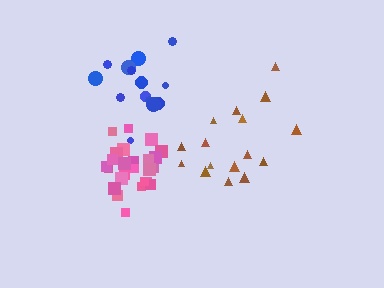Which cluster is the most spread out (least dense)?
Brown.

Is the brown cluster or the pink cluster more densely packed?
Pink.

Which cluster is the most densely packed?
Pink.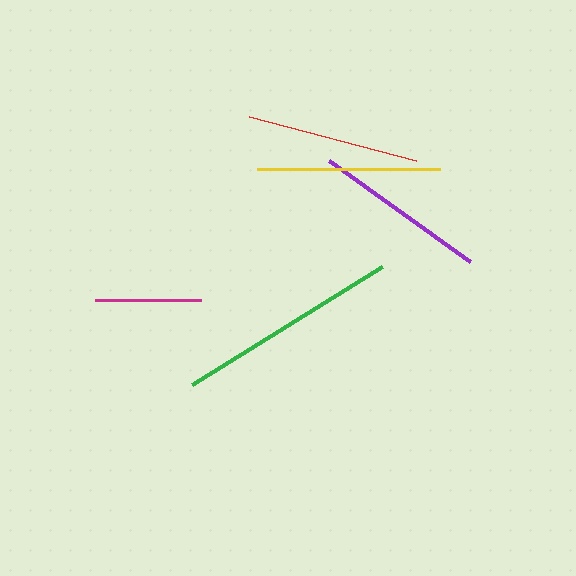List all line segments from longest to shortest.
From longest to shortest: green, yellow, purple, red, magenta.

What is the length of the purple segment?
The purple segment is approximately 173 pixels long.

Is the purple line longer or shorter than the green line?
The green line is longer than the purple line.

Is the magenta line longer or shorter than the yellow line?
The yellow line is longer than the magenta line.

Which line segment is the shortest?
The magenta line is the shortest at approximately 106 pixels.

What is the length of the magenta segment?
The magenta segment is approximately 106 pixels long.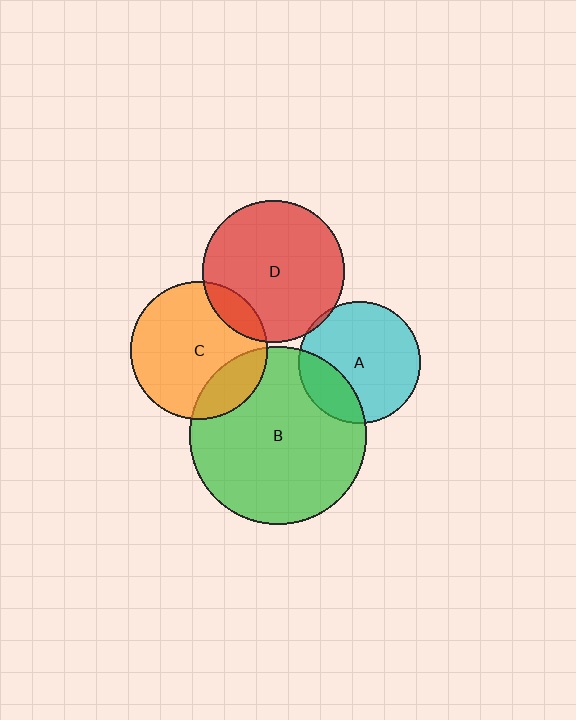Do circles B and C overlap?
Yes.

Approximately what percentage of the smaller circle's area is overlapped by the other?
Approximately 20%.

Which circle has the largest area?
Circle B (green).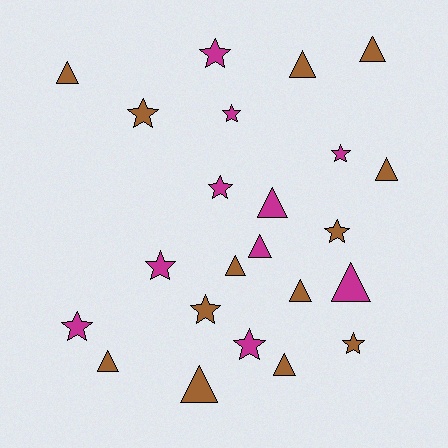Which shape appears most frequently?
Triangle, with 12 objects.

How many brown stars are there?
There are 4 brown stars.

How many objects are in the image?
There are 23 objects.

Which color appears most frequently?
Brown, with 13 objects.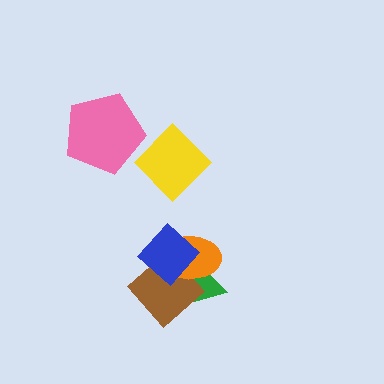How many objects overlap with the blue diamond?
3 objects overlap with the blue diamond.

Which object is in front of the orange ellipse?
The blue diamond is in front of the orange ellipse.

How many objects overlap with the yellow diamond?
0 objects overlap with the yellow diamond.